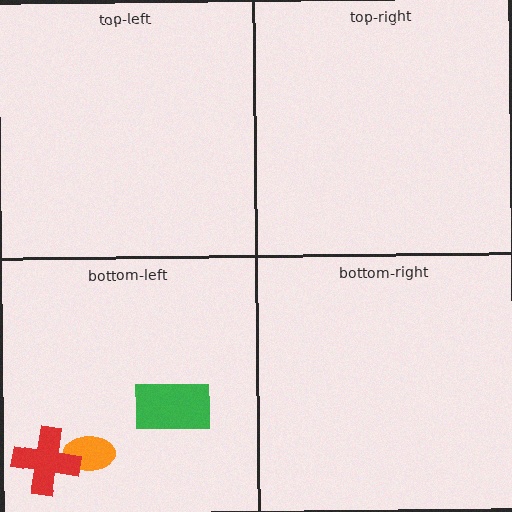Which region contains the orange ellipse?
The bottom-left region.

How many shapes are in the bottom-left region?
3.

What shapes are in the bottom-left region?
The orange ellipse, the red cross, the green rectangle.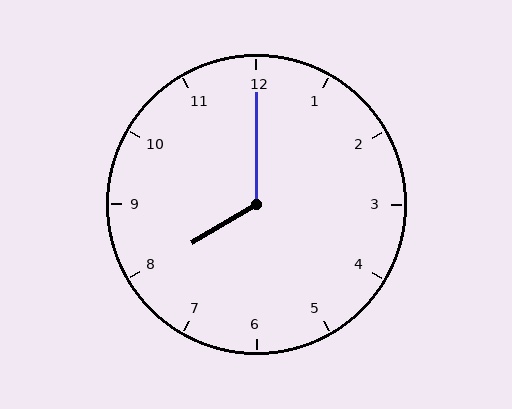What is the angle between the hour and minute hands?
Approximately 120 degrees.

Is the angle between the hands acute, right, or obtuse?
It is obtuse.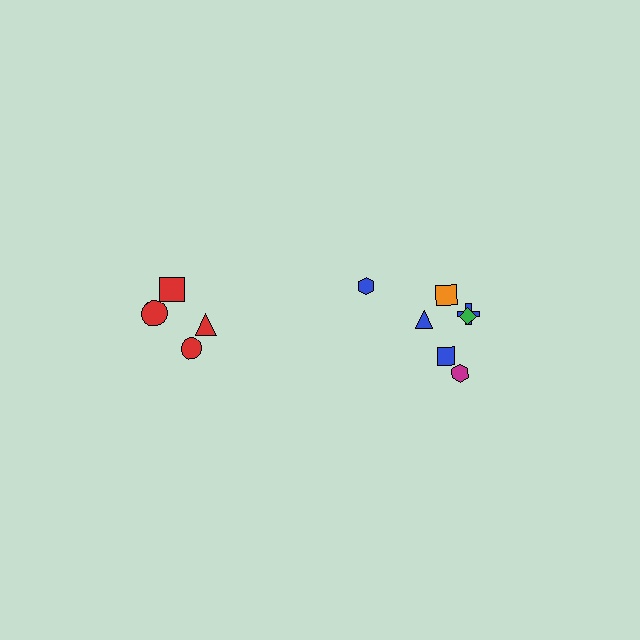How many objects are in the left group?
There are 4 objects.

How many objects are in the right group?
There are 7 objects.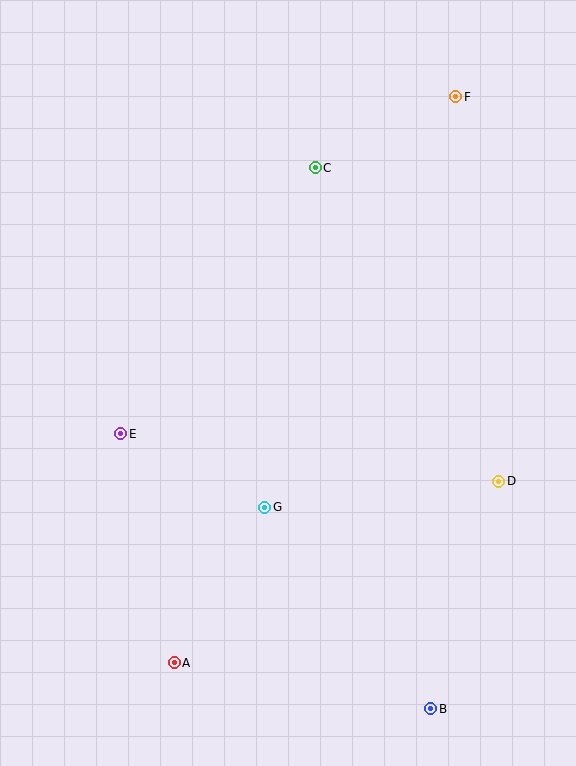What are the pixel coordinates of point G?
Point G is at (265, 507).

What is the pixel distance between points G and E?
The distance between G and E is 162 pixels.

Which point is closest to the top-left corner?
Point C is closest to the top-left corner.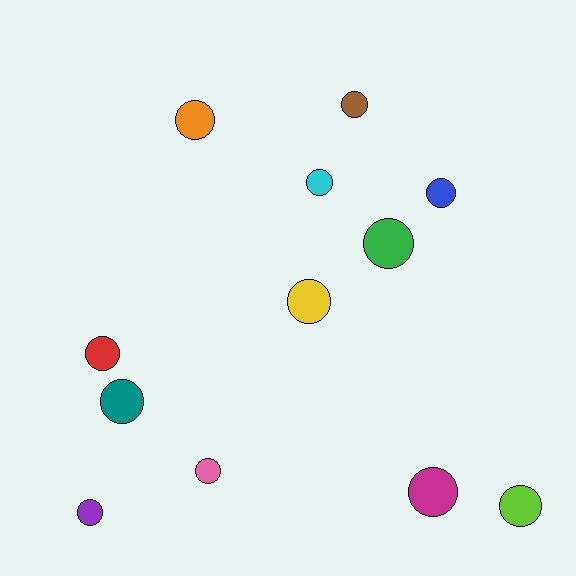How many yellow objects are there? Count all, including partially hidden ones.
There is 1 yellow object.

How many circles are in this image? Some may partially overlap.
There are 12 circles.